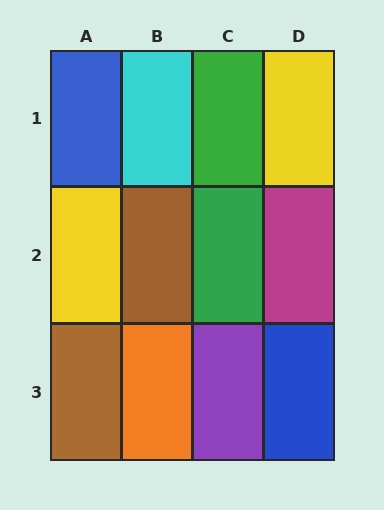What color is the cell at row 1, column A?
Blue.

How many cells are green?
2 cells are green.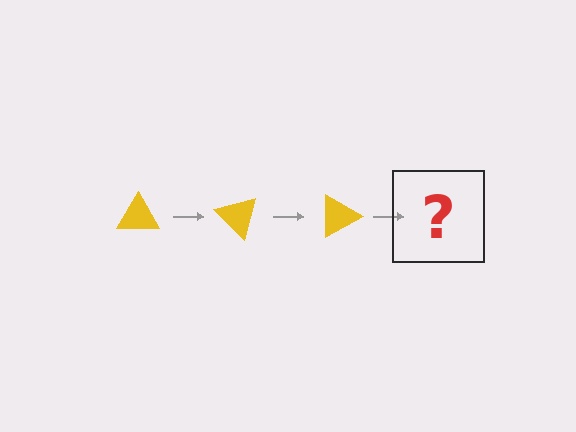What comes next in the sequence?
The next element should be a yellow triangle rotated 135 degrees.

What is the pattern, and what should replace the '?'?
The pattern is that the triangle rotates 45 degrees each step. The '?' should be a yellow triangle rotated 135 degrees.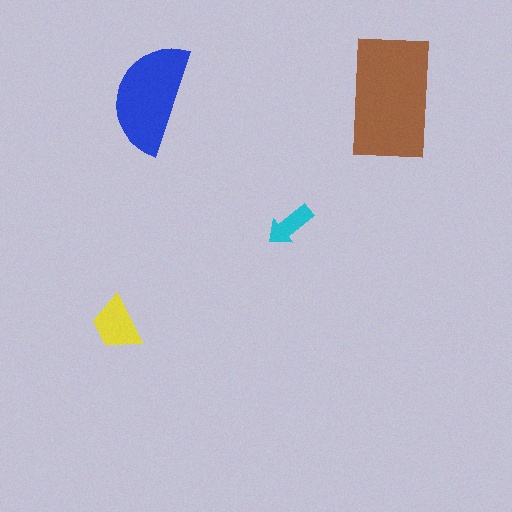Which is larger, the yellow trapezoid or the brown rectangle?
The brown rectangle.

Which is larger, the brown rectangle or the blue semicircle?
The brown rectangle.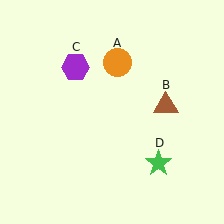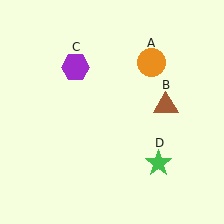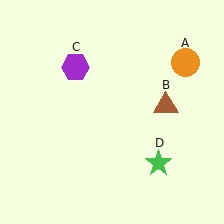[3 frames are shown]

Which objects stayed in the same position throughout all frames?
Brown triangle (object B) and purple hexagon (object C) and green star (object D) remained stationary.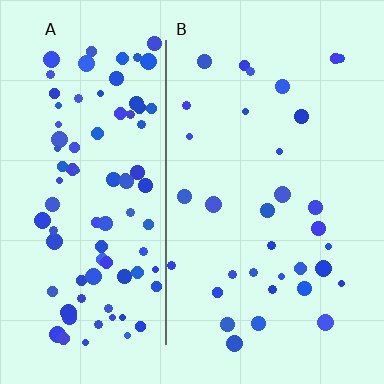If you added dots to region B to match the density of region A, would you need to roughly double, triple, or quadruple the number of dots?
Approximately triple.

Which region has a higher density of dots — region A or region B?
A (the left).